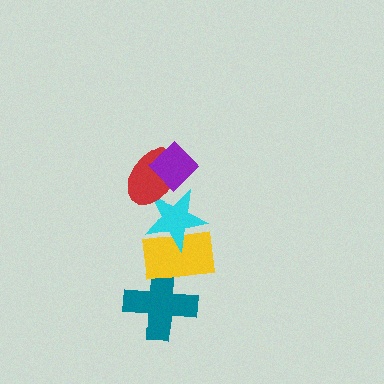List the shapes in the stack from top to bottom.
From top to bottom: the purple diamond, the red ellipse, the cyan star, the yellow rectangle, the teal cross.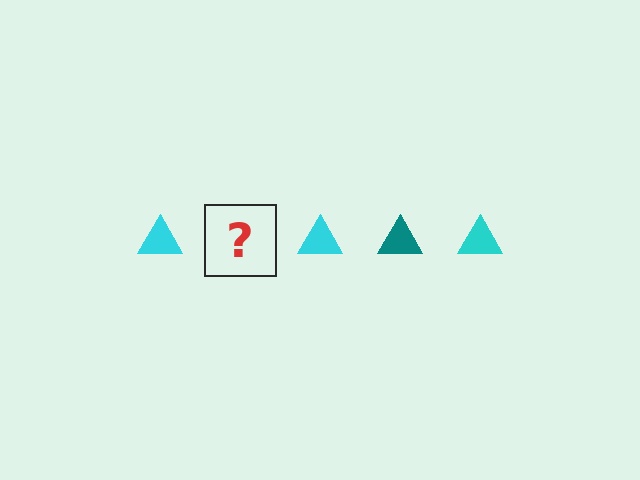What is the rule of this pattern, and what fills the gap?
The rule is that the pattern cycles through cyan, teal triangles. The gap should be filled with a teal triangle.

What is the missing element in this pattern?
The missing element is a teal triangle.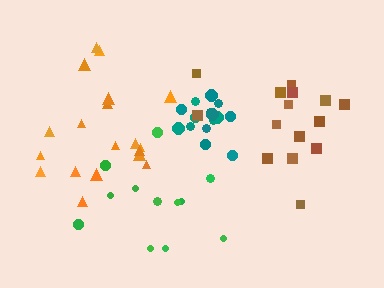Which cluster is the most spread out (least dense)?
Brown.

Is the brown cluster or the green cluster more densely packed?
Green.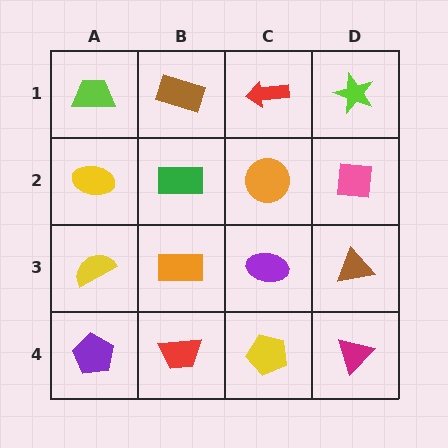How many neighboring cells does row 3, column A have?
3.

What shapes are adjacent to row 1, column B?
A green rectangle (row 2, column B), a lime trapezoid (row 1, column A), a red arrow (row 1, column C).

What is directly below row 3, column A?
A purple pentagon.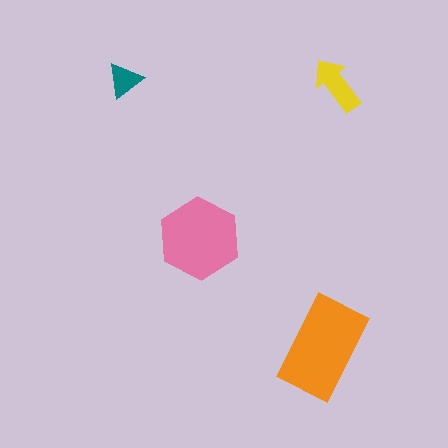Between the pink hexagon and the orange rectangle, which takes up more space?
The orange rectangle.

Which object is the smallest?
The teal triangle.